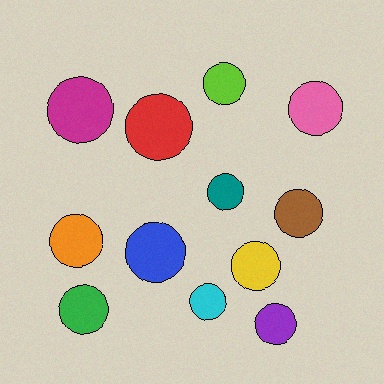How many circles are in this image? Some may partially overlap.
There are 12 circles.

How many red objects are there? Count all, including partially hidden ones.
There is 1 red object.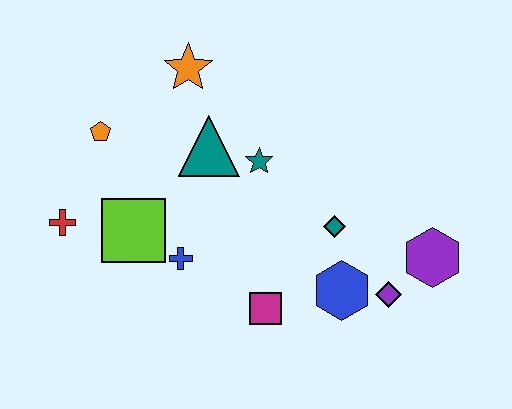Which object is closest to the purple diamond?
The blue hexagon is closest to the purple diamond.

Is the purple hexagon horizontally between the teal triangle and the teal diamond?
No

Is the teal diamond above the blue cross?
Yes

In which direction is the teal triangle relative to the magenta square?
The teal triangle is above the magenta square.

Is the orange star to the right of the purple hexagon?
No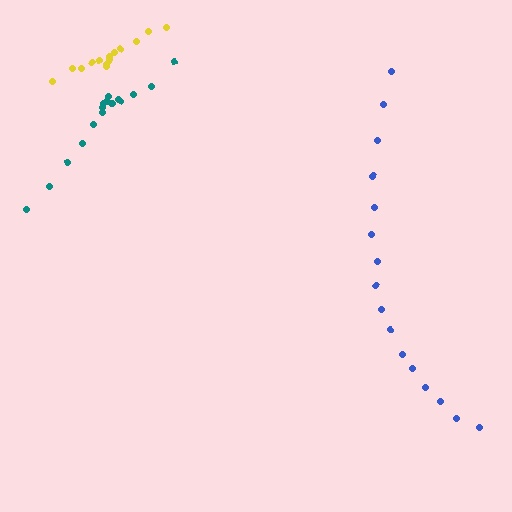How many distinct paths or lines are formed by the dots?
There are 3 distinct paths.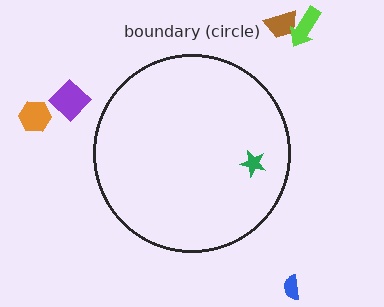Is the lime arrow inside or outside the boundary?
Outside.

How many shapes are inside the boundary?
1 inside, 5 outside.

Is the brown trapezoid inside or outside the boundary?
Outside.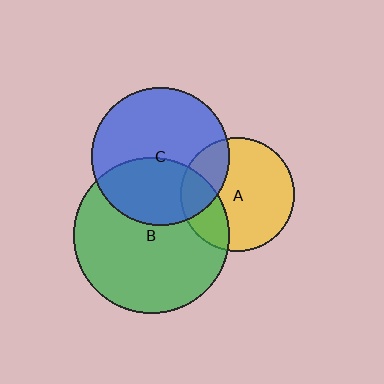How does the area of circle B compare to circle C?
Approximately 1.3 times.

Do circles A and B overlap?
Yes.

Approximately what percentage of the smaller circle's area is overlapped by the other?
Approximately 25%.